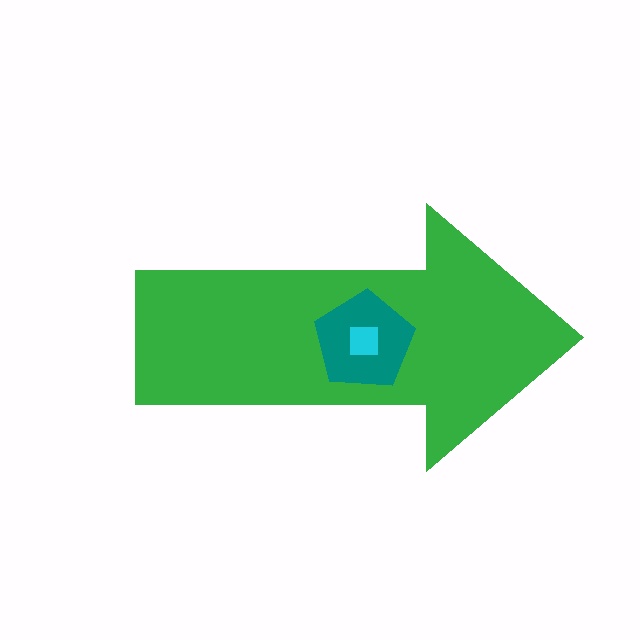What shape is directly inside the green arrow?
The teal pentagon.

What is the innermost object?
The cyan square.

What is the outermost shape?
The green arrow.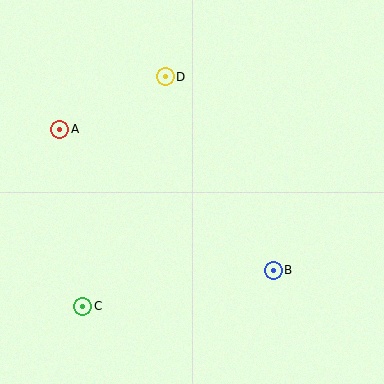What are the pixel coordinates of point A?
Point A is at (60, 129).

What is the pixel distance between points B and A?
The distance between B and A is 256 pixels.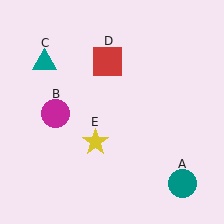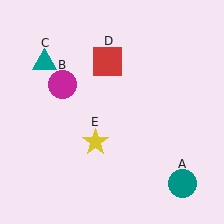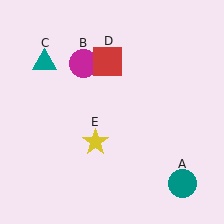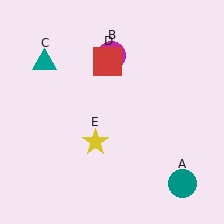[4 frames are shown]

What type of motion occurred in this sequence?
The magenta circle (object B) rotated clockwise around the center of the scene.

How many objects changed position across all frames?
1 object changed position: magenta circle (object B).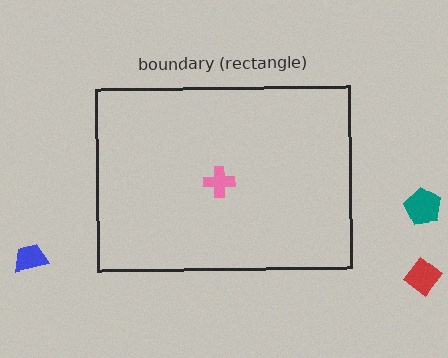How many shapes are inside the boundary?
1 inside, 3 outside.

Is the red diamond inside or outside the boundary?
Outside.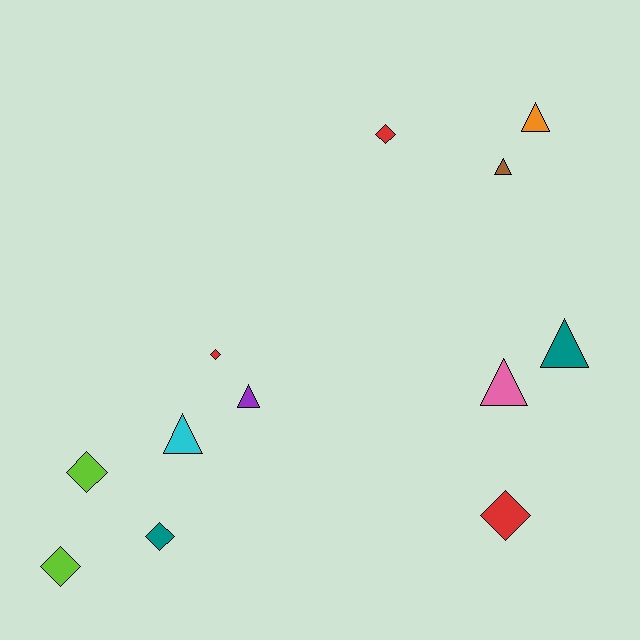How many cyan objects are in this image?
There is 1 cyan object.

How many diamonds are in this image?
There are 6 diamonds.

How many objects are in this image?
There are 12 objects.